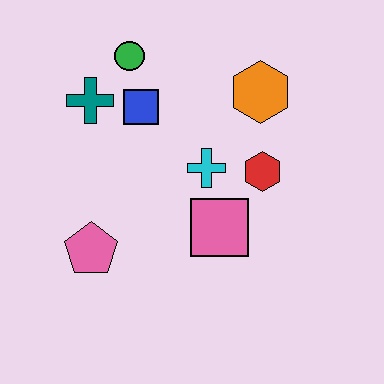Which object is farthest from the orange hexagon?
The pink pentagon is farthest from the orange hexagon.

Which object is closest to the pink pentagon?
The pink square is closest to the pink pentagon.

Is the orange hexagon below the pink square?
No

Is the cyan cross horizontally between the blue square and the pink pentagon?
No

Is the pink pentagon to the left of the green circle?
Yes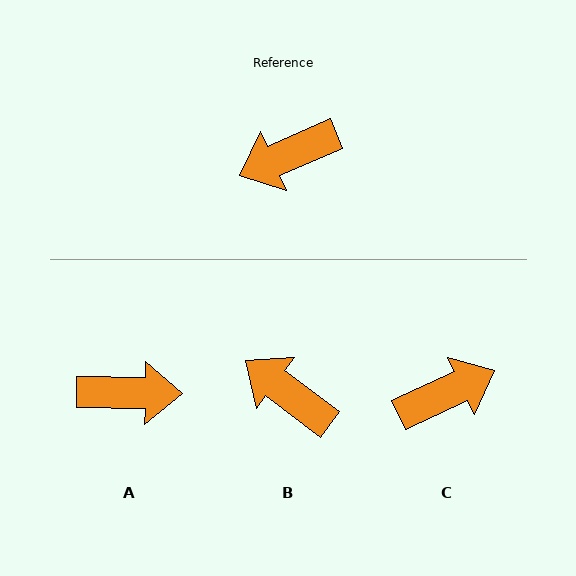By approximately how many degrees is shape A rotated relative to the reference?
Approximately 156 degrees counter-clockwise.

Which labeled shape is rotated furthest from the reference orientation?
C, about 178 degrees away.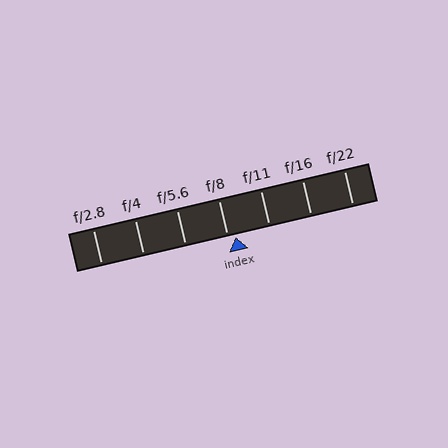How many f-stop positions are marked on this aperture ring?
There are 7 f-stop positions marked.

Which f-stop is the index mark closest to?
The index mark is closest to f/8.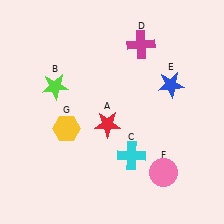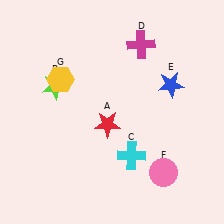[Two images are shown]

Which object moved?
The yellow hexagon (G) moved up.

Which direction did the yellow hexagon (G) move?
The yellow hexagon (G) moved up.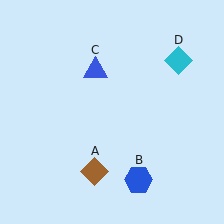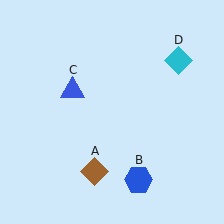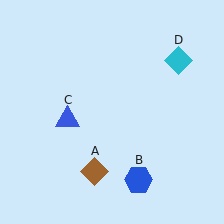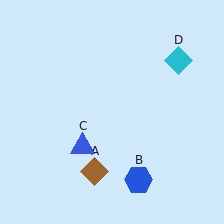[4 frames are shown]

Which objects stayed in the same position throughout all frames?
Brown diamond (object A) and blue hexagon (object B) and cyan diamond (object D) remained stationary.